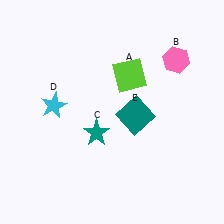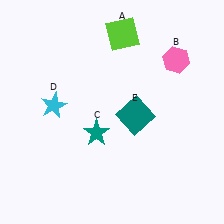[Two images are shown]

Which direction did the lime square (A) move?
The lime square (A) moved up.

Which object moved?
The lime square (A) moved up.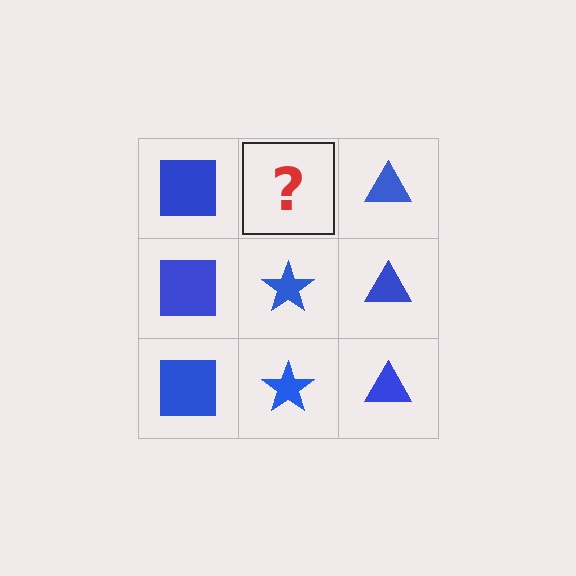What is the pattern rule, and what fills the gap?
The rule is that each column has a consistent shape. The gap should be filled with a blue star.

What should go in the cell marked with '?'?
The missing cell should contain a blue star.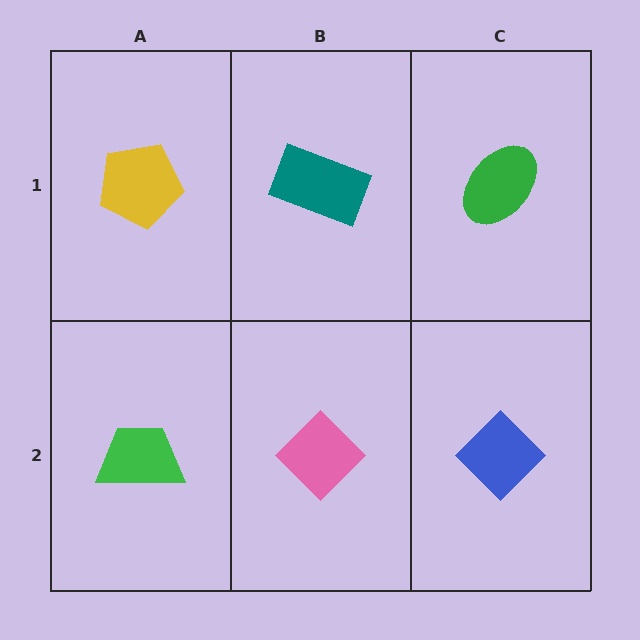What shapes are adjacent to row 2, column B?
A teal rectangle (row 1, column B), a green trapezoid (row 2, column A), a blue diamond (row 2, column C).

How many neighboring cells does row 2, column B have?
3.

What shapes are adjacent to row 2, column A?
A yellow pentagon (row 1, column A), a pink diamond (row 2, column B).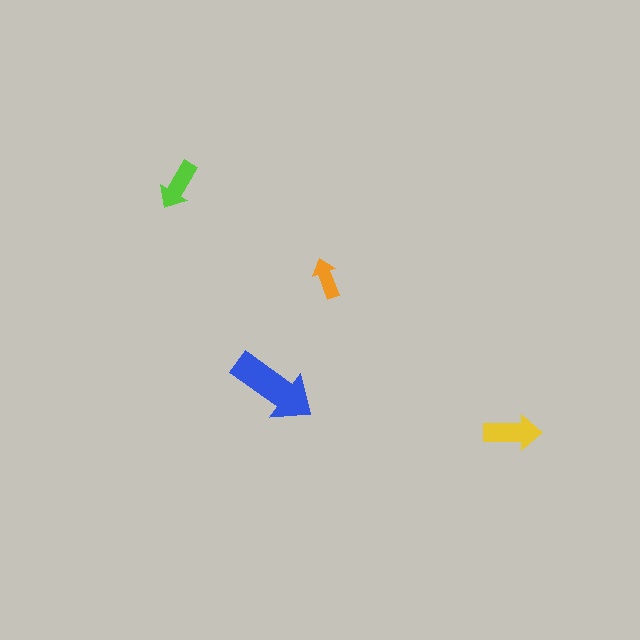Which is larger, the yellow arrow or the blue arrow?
The blue one.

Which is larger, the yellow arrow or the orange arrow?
The yellow one.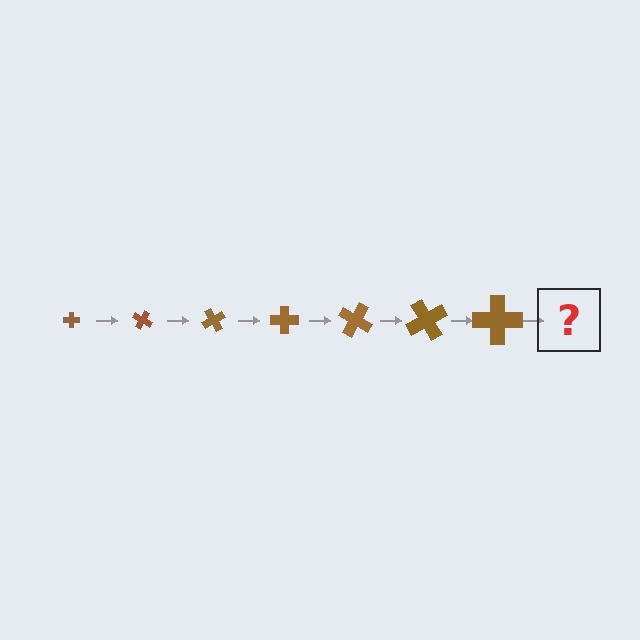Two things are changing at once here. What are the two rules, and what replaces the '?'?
The two rules are that the cross grows larger each step and it rotates 30 degrees each step. The '?' should be a cross, larger than the previous one and rotated 210 degrees from the start.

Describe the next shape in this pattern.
It should be a cross, larger than the previous one and rotated 210 degrees from the start.